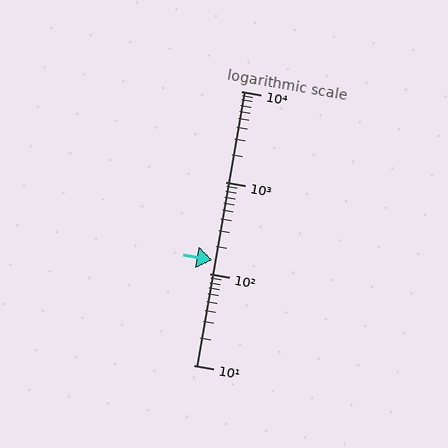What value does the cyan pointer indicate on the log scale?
The pointer indicates approximately 140.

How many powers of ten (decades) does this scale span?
The scale spans 3 decades, from 10 to 10000.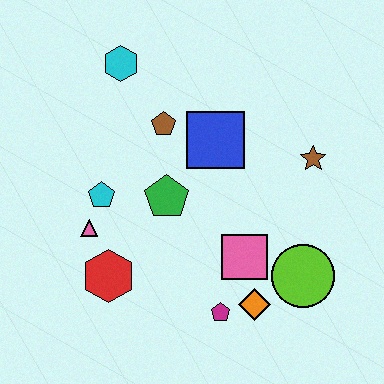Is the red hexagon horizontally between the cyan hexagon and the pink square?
No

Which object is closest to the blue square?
The brown pentagon is closest to the blue square.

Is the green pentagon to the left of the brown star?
Yes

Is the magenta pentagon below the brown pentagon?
Yes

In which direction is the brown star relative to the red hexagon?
The brown star is to the right of the red hexagon.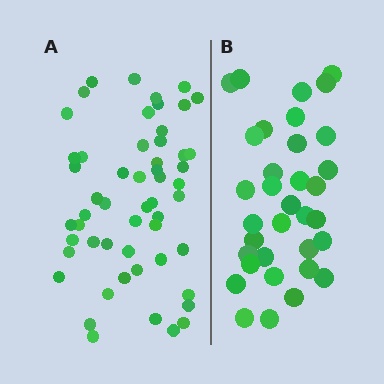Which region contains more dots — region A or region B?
Region A (the left region) has more dots.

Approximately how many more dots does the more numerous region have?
Region A has approximately 20 more dots than region B.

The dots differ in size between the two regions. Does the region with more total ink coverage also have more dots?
No. Region B has more total ink coverage because its dots are larger, but region A actually contains more individual dots. Total area can be misleading — the number of items is what matters here.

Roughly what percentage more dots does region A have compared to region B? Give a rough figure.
About 60% more.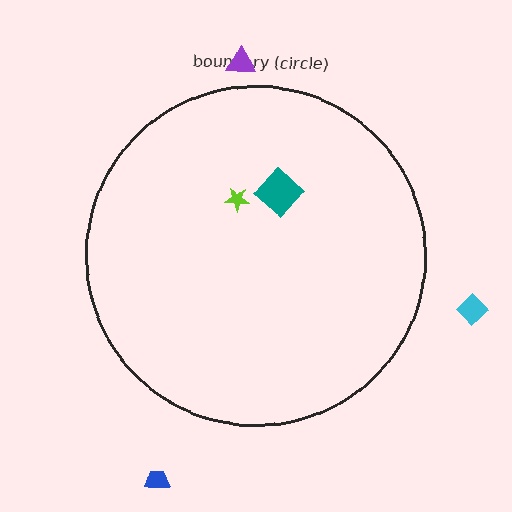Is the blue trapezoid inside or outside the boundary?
Outside.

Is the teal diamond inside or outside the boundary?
Inside.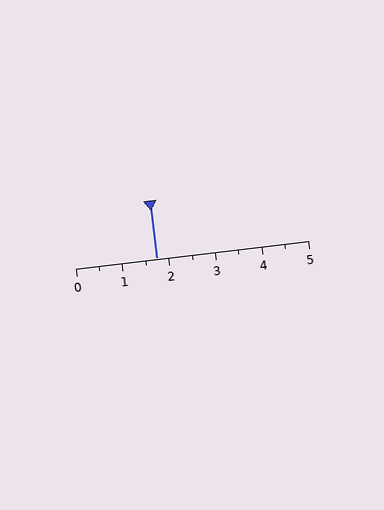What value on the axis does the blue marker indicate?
The marker indicates approximately 1.8.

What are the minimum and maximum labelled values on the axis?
The axis runs from 0 to 5.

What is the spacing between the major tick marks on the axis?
The major ticks are spaced 1 apart.